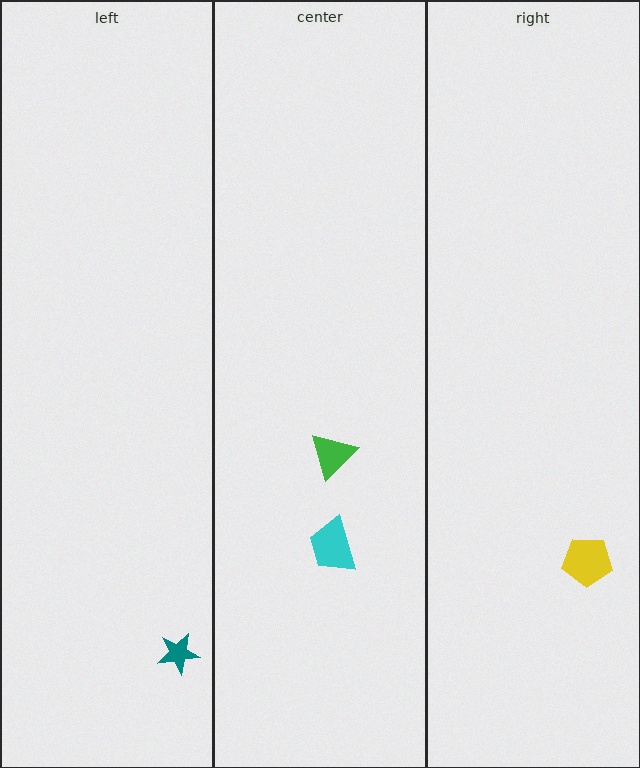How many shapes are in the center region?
2.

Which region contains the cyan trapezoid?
The center region.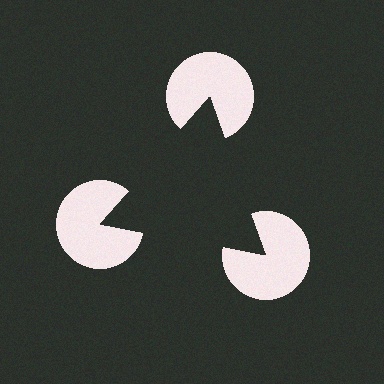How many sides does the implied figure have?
3 sides.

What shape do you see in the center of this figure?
An illusory triangle — its edges are inferred from the aligned wedge cuts in the pac-man discs, not physically drawn.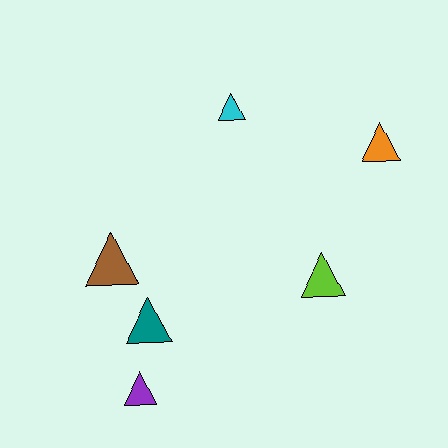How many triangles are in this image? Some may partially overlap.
There are 6 triangles.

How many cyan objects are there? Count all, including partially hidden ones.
There is 1 cyan object.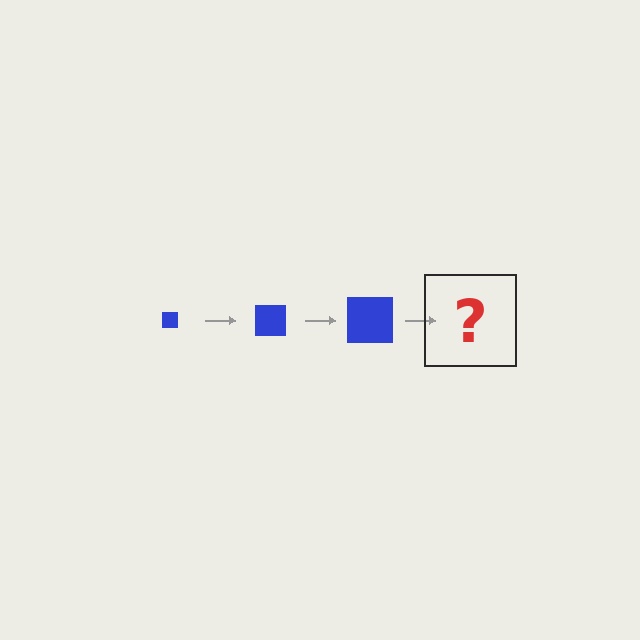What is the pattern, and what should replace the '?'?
The pattern is that the square gets progressively larger each step. The '?' should be a blue square, larger than the previous one.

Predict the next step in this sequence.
The next step is a blue square, larger than the previous one.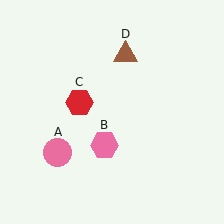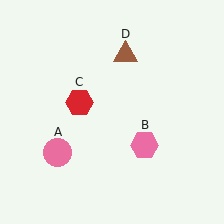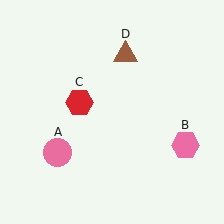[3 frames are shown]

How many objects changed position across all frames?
1 object changed position: pink hexagon (object B).